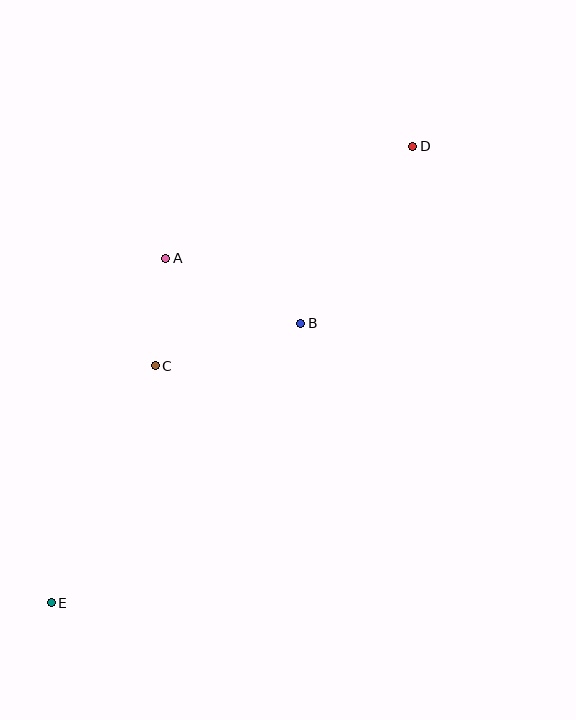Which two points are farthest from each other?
Points D and E are farthest from each other.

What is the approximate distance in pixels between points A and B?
The distance between A and B is approximately 150 pixels.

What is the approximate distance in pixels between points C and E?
The distance between C and E is approximately 259 pixels.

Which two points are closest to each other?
Points A and C are closest to each other.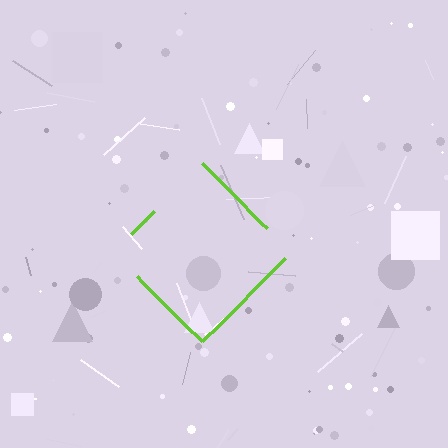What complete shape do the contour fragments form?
The contour fragments form a diamond.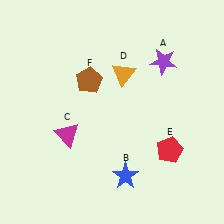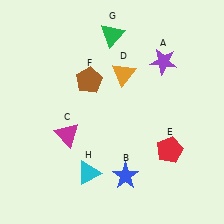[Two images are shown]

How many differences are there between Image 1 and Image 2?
There are 2 differences between the two images.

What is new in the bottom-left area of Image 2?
A cyan triangle (H) was added in the bottom-left area of Image 2.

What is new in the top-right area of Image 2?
A green triangle (G) was added in the top-right area of Image 2.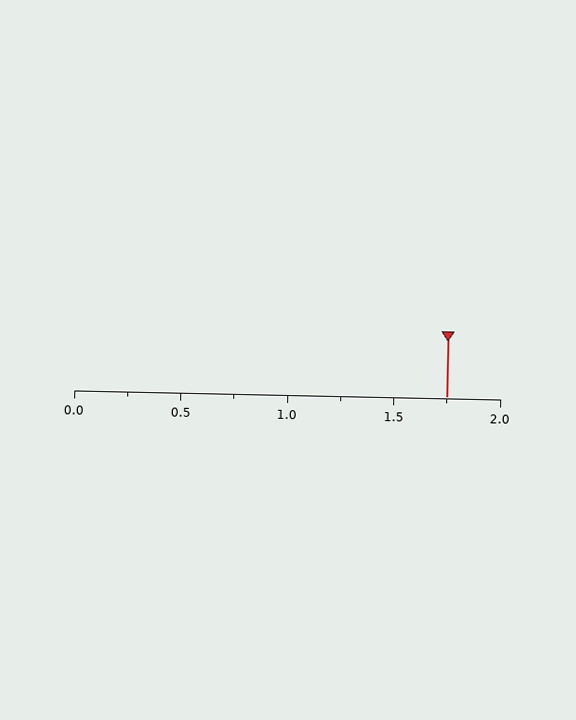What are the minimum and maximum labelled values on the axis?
The axis runs from 0.0 to 2.0.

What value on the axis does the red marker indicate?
The marker indicates approximately 1.75.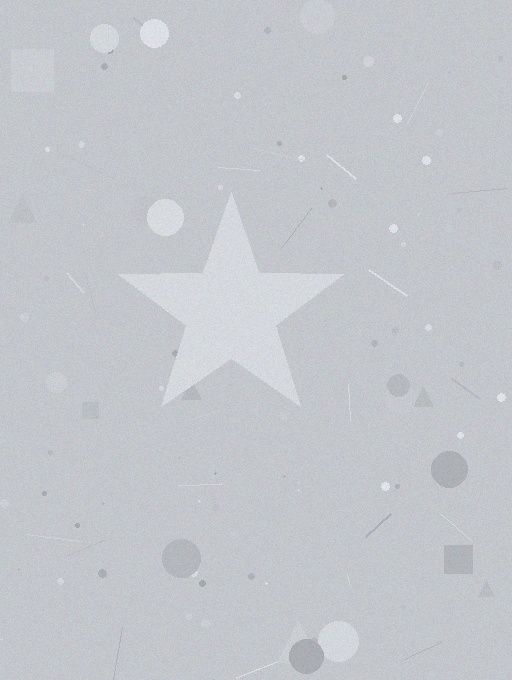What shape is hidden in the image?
A star is hidden in the image.